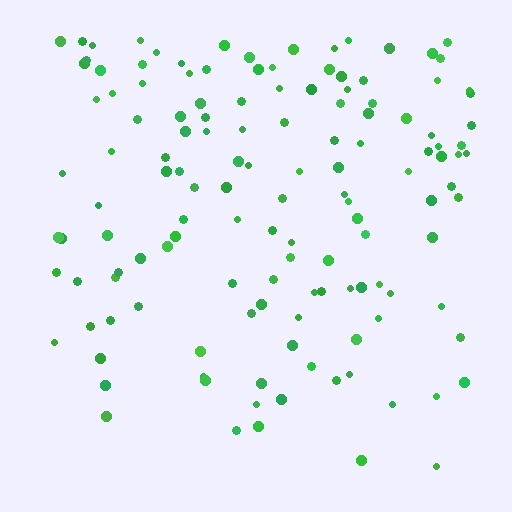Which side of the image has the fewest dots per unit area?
The bottom.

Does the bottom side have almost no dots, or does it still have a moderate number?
Still a moderate number, just noticeably fewer than the top.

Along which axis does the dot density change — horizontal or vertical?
Vertical.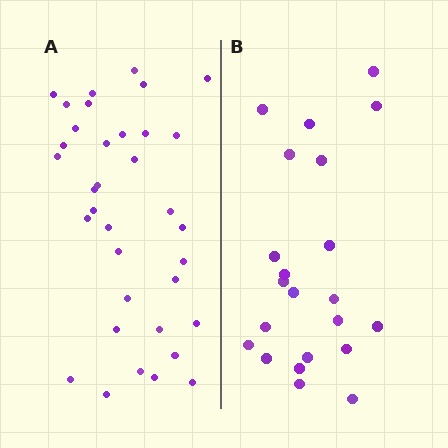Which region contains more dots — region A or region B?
Region A (the left region) has more dots.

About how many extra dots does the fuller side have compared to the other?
Region A has approximately 15 more dots than region B.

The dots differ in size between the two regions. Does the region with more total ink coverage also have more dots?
No. Region B has more total ink coverage because its dots are larger, but region A actually contains more individual dots. Total area can be misleading — the number of items is what matters here.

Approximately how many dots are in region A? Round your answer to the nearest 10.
About 40 dots. (The exact count is 35, which rounds to 40.)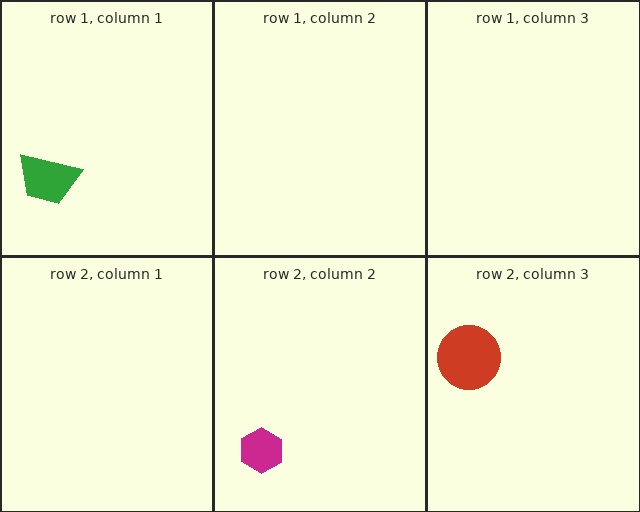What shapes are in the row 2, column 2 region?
The magenta hexagon.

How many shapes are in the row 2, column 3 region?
1.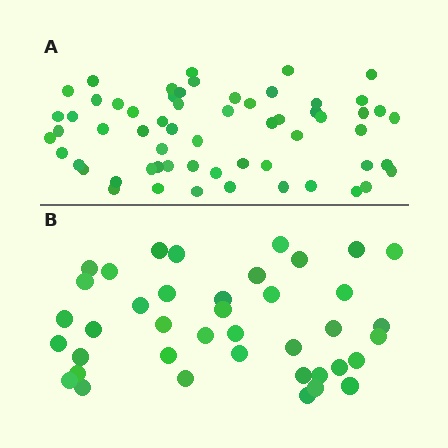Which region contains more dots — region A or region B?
Region A (the top region) has more dots.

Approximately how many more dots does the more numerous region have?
Region A has approximately 20 more dots than region B.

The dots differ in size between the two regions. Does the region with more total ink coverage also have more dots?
No. Region B has more total ink coverage because its dots are larger, but region A actually contains more individual dots. Total area can be misleading — the number of items is what matters here.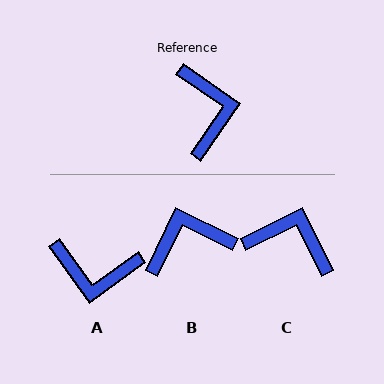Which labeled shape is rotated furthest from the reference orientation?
A, about 110 degrees away.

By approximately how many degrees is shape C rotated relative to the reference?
Approximately 60 degrees counter-clockwise.